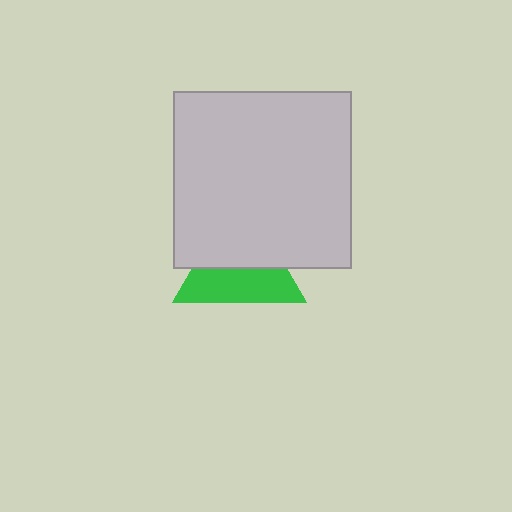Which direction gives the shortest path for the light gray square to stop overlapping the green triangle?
Moving up gives the shortest separation.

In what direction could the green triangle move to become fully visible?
The green triangle could move down. That would shift it out from behind the light gray square entirely.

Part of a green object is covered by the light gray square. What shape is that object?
It is a triangle.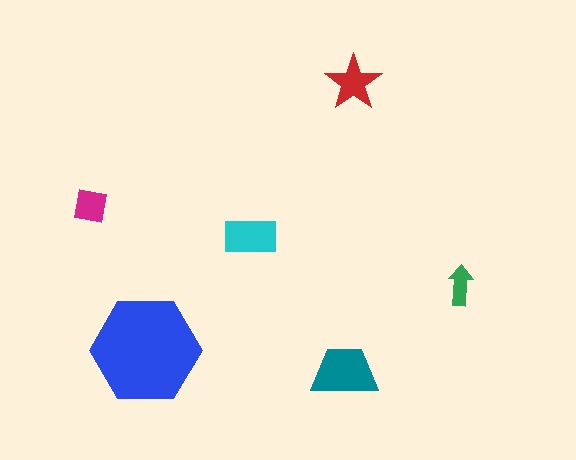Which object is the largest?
The blue hexagon.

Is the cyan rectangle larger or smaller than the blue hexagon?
Smaller.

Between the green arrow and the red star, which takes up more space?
The red star.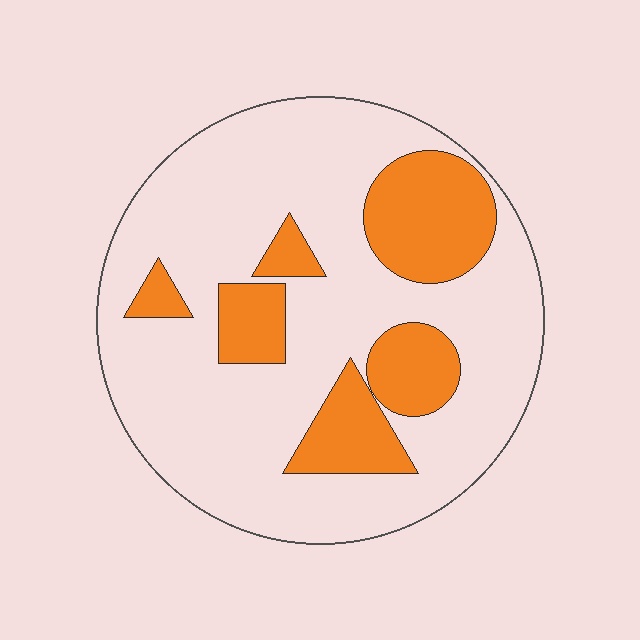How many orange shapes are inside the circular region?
6.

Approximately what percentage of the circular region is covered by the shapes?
Approximately 25%.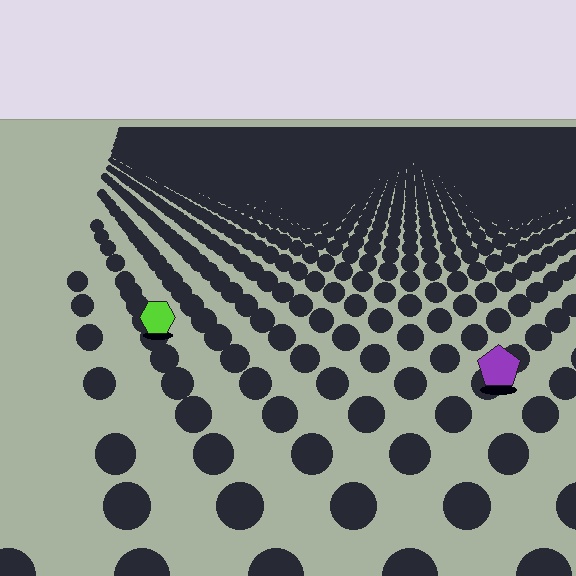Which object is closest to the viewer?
The purple pentagon is closest. The texture marks near it are larger and more spread out.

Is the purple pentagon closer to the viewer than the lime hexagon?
Yes. The purple pentagon is closer — you can tell from the texture gradient: the ground texture is coarser near it.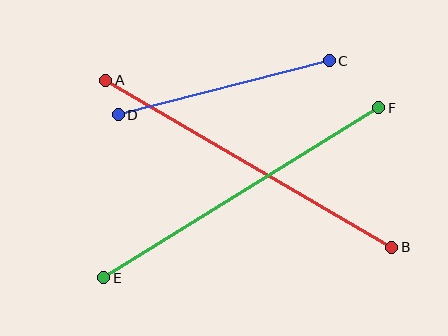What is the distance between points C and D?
The distance is approximately 218 pixels.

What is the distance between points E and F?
The distance is approximately 324 pixels.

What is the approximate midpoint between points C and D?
The midpoint is at approximately (224, 88) pixels.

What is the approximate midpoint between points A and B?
The midpoint is at approximately (249, 164) pixels.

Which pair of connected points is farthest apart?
Points A and B are farthest apart.